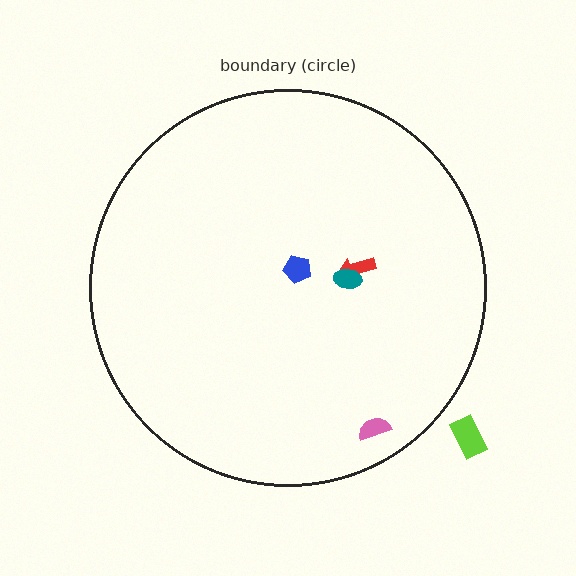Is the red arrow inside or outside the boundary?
Inside.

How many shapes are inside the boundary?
4 inside, 1 outside.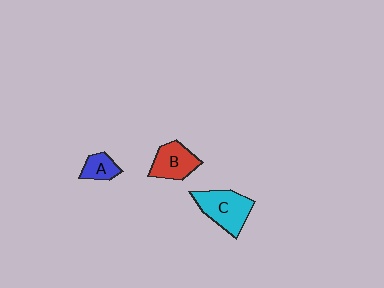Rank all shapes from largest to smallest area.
From largest to smallest: C (cyan), B (red), A (blue).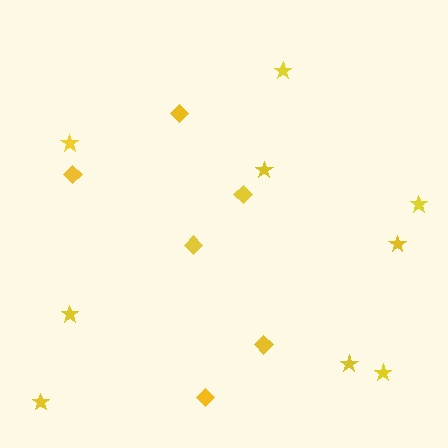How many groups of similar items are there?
There are 2 groups: one group of diamonds (6) and one group of stars (9).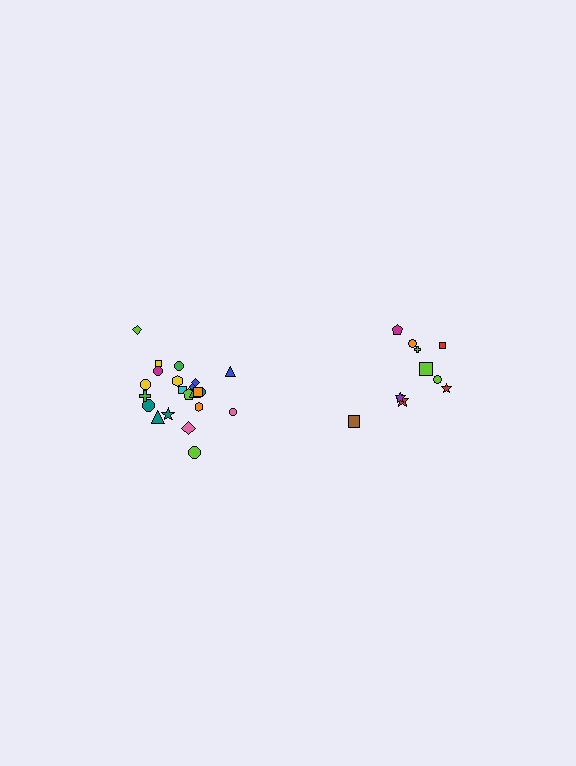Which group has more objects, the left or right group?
The left group.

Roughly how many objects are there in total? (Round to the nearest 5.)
Roughly 30 objects in total.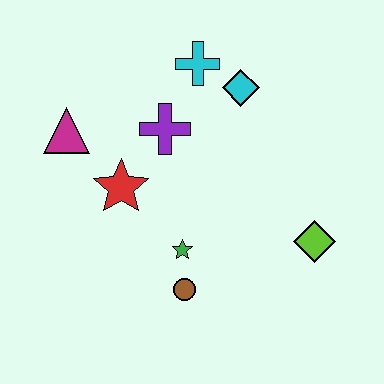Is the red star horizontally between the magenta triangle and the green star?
Yes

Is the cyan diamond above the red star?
Yes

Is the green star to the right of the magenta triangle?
Yes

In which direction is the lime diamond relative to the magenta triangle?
The lime diamond is to the right of the magenta triangle.